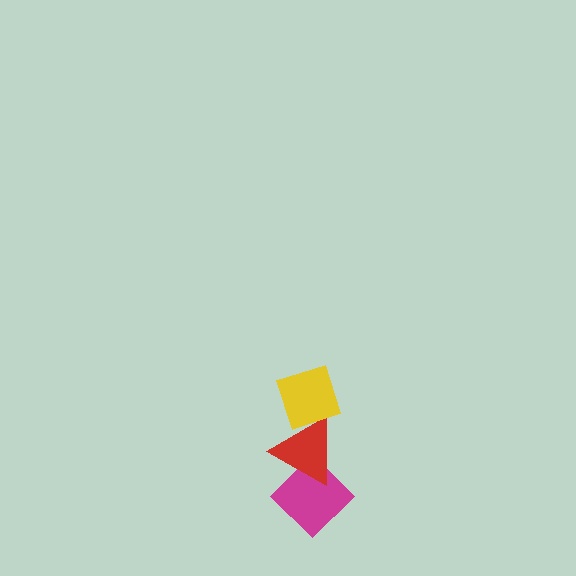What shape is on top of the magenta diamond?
The red triangle is on top of the magenta diamond.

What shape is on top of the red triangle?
The yellow diamond is on top of the red triangle.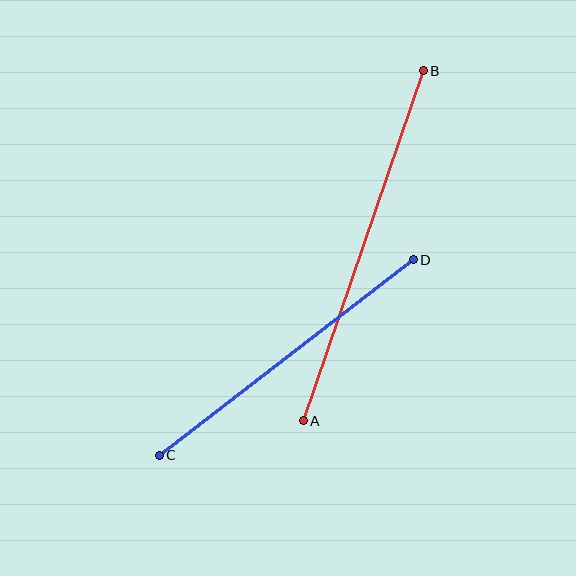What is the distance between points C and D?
The distance is approximately 321 pixels.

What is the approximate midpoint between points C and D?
The midpoint is at approximately (286, 358) pixels.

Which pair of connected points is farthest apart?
Points A and B are farthest apart.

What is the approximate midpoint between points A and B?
The midpoint is at approximately (363, 246) pixels.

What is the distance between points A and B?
The distance is approximately 370 pixels.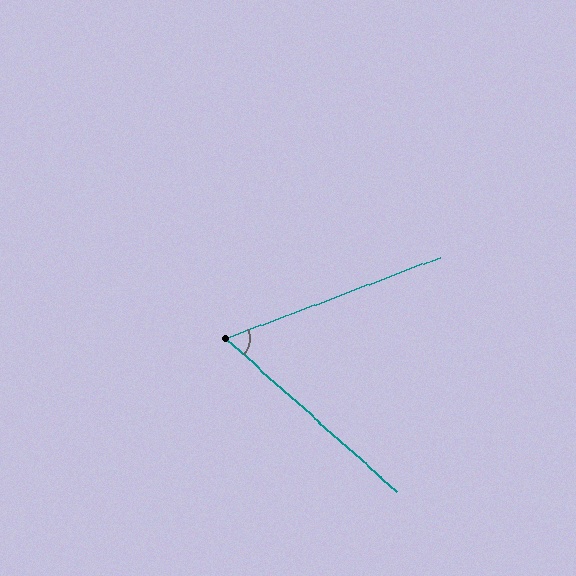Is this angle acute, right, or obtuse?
It is acute.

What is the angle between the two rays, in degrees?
Approximately 62 degrees.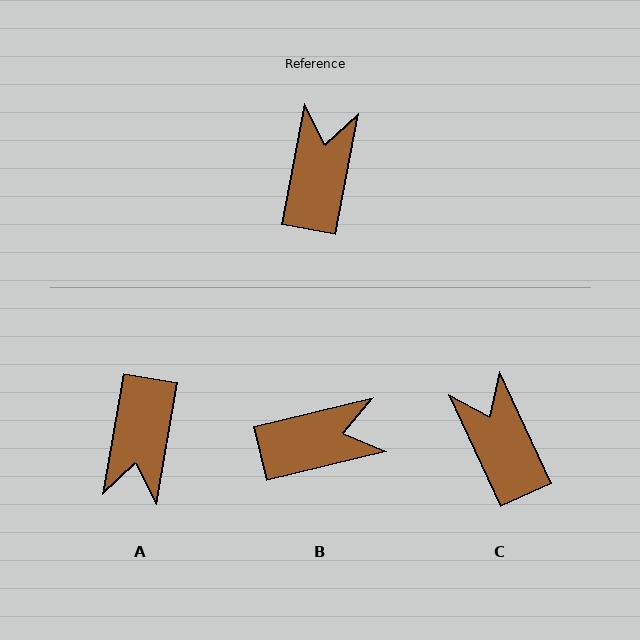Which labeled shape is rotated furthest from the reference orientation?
A, about 179 degrees away.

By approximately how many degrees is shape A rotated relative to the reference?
Approximately 179 degrees clockwise.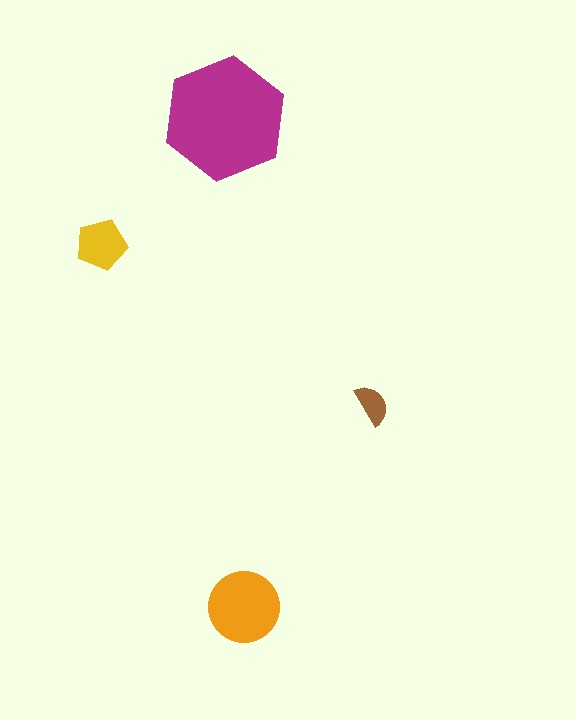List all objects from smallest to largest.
The brown semicircle, the yellow pentagon, the orange circle, the magenta hexagon.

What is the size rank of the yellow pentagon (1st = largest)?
3rd.